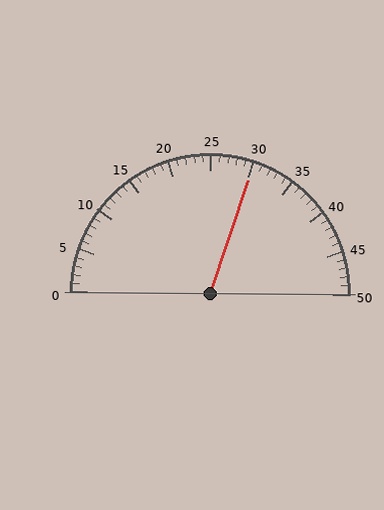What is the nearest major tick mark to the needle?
The nearest major tick mark is 30.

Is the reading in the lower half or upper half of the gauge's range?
The reading is in the upper half of the range (0 to 50).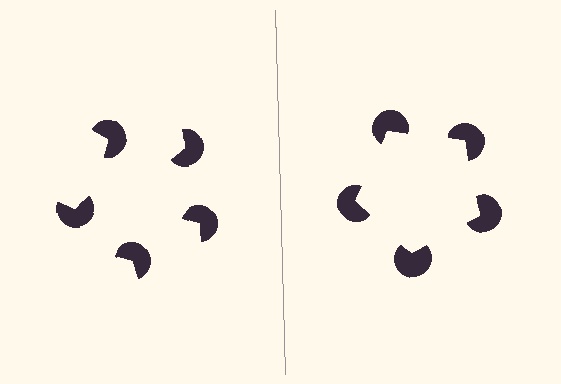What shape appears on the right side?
An illusory pentagon.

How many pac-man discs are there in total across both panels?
10 — 5 on each side.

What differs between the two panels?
The pac-man discs are positioned identically on both sides; only the wedge orientations differ. On the right they align to a pentagon; on the left they are misaligned.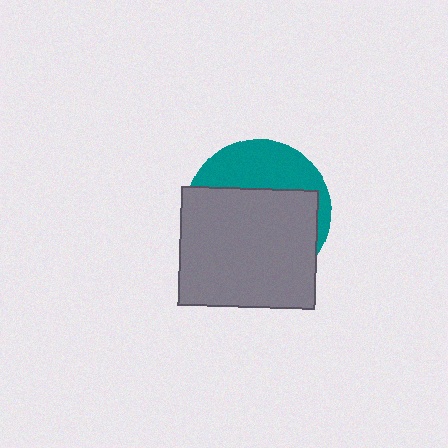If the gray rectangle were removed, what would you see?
You would see the complete teal circle.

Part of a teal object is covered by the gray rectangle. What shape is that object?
It is a circle.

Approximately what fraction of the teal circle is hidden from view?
Roughly 66% of the teal circle is hidden behind the gray rectangle.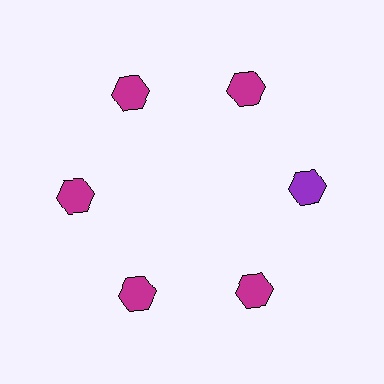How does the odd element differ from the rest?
It has a different color: purple instead of magenta.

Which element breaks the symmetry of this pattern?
The purple hexagon at roughly the 3 o'clock position breaks the symmetry. All other shapes are magenta hexagons.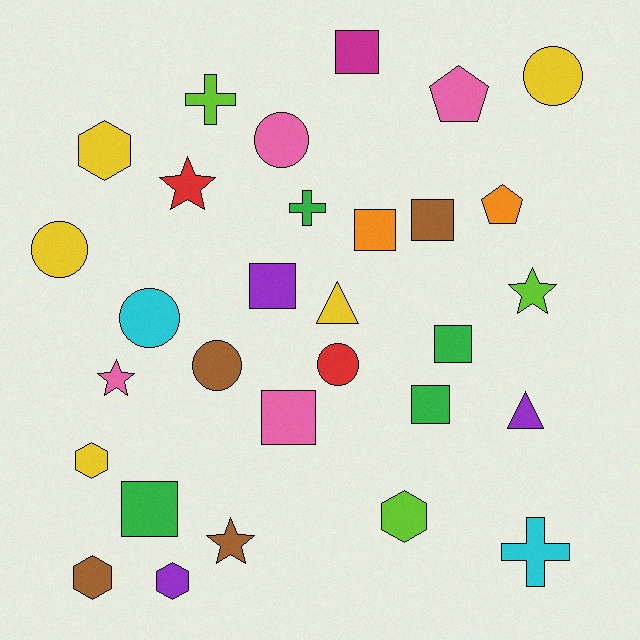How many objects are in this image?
There are 30 objects.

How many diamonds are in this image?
There are no diamonds.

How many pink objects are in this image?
There are 4 pink objects.